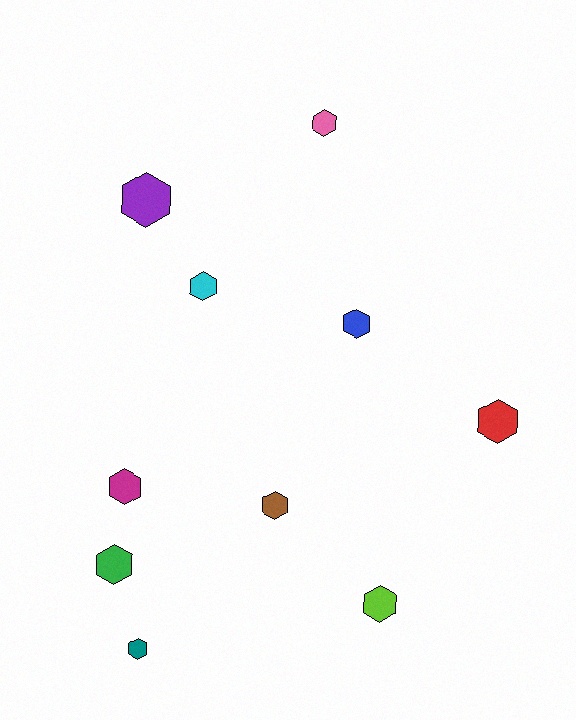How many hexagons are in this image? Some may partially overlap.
There are 10 hexagons.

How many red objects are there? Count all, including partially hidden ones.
There is 1 red object.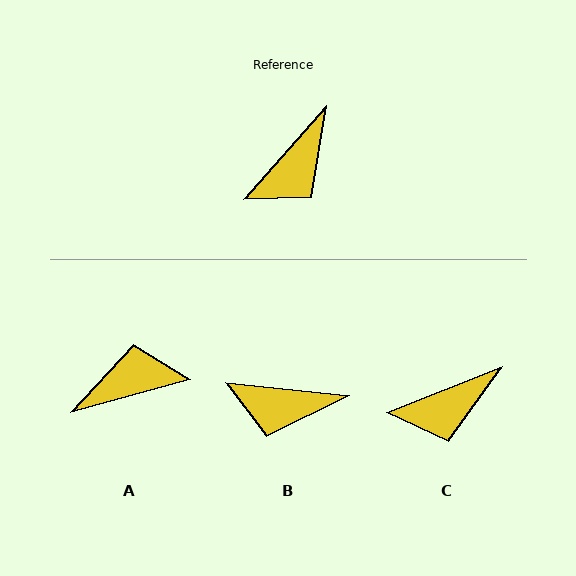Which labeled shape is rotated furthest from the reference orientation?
A, about 147 degrees away.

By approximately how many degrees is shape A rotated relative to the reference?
Approximately 147 degrees counter-clockwise.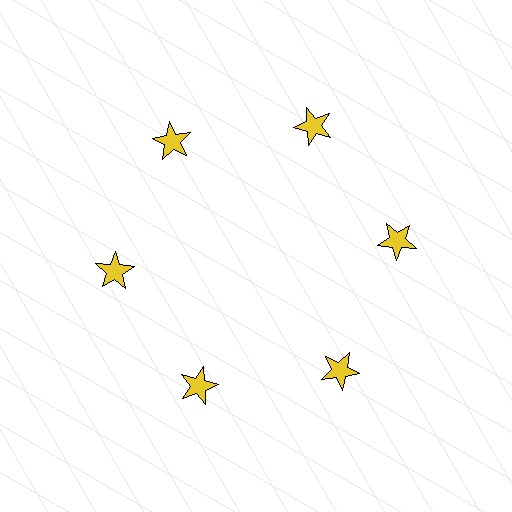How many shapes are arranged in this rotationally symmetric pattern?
There are 6 shapes, arranged in 6 groups of 1.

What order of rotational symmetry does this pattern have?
This pattern has 6-fold rotational symmetry.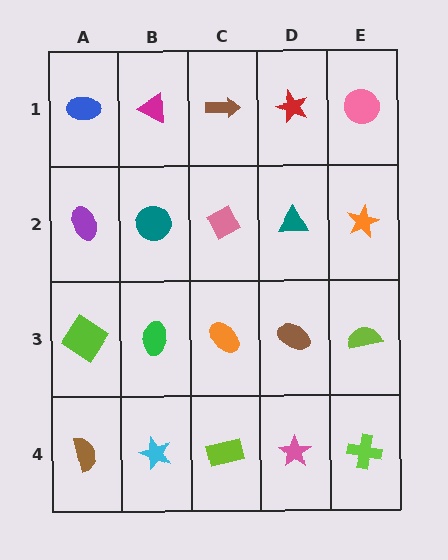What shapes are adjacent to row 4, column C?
An orange ellipse (row 3, column C), a cyan star (row 4, column B), a pink star (row 4, column D).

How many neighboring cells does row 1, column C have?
3.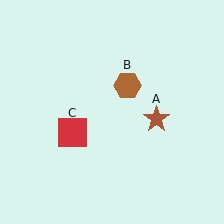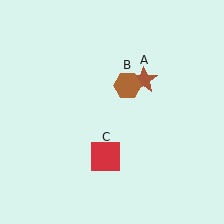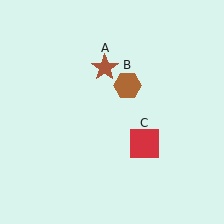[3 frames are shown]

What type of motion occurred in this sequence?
The brown star (object A), red square (object C) rotated counterclockwise around the center of the scene.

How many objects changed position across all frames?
2 objects changed position: brown star (object A), red square (object C).